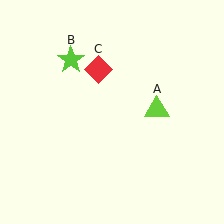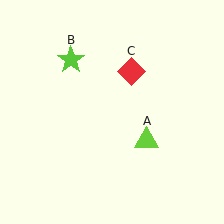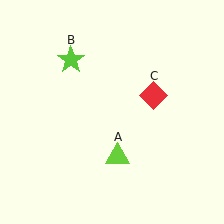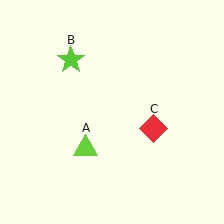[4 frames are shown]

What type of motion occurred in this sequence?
The lime triangle (object A), red diamond (object C) rotated clockwise around the center of the scene.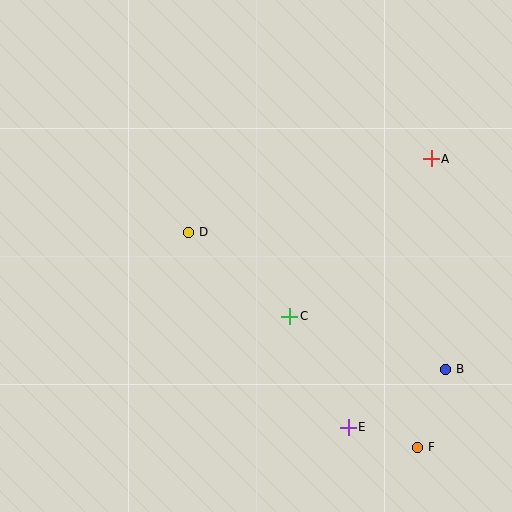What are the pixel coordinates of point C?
Point C is at (290, 317).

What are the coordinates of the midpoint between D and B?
The midpoint between D and B is at (317, 301).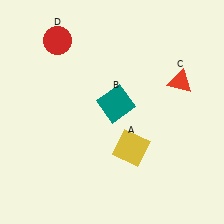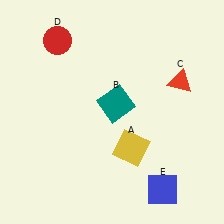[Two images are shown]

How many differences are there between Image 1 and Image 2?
There is 1 difference between the two images.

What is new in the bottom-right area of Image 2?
A blue square (E) was added in the bottom-right area of Image 2.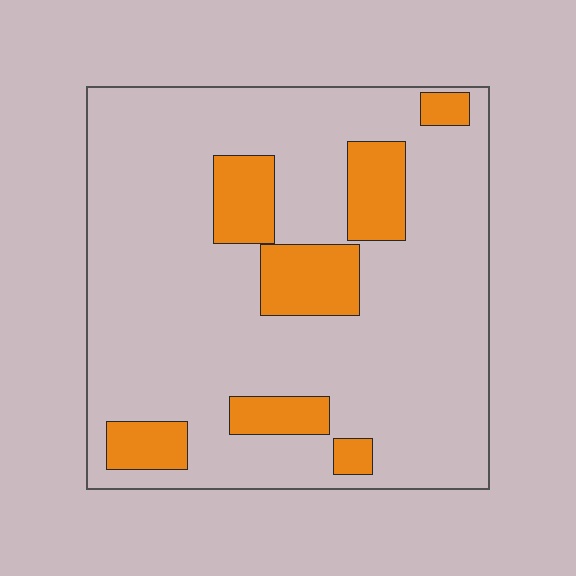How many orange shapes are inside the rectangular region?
7.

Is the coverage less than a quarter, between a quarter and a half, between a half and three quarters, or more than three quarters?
Less than a quarter.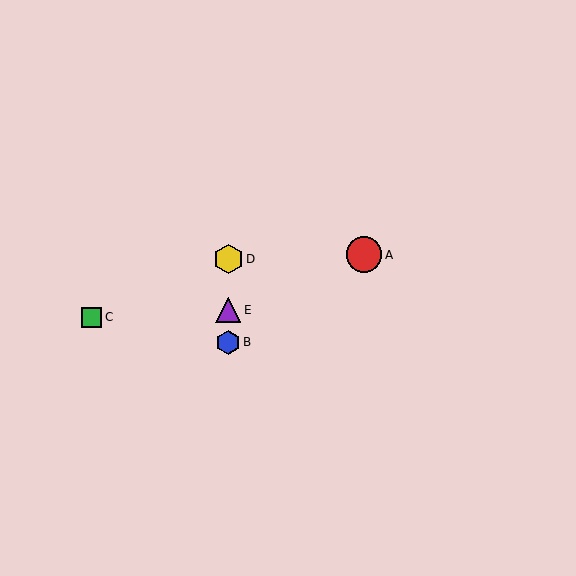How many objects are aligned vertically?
3 objects (B, D, E) are aligned vertically.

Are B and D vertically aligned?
Yes, both are at x≈228.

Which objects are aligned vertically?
Objects B, D, E are aligned vertically.